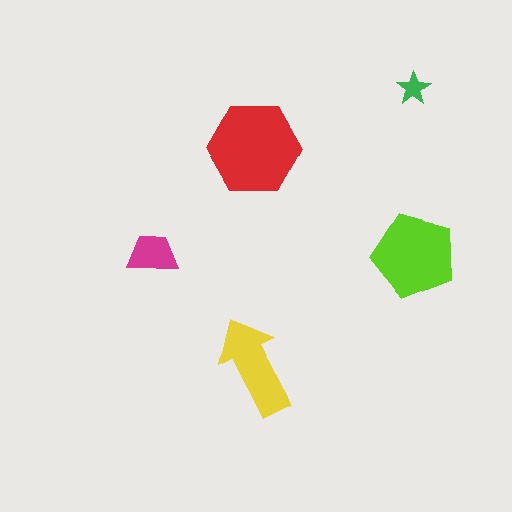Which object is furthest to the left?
The magenta trapezoid is leftmost.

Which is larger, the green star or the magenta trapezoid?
The magenta trapezoid.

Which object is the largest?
The red hexagon.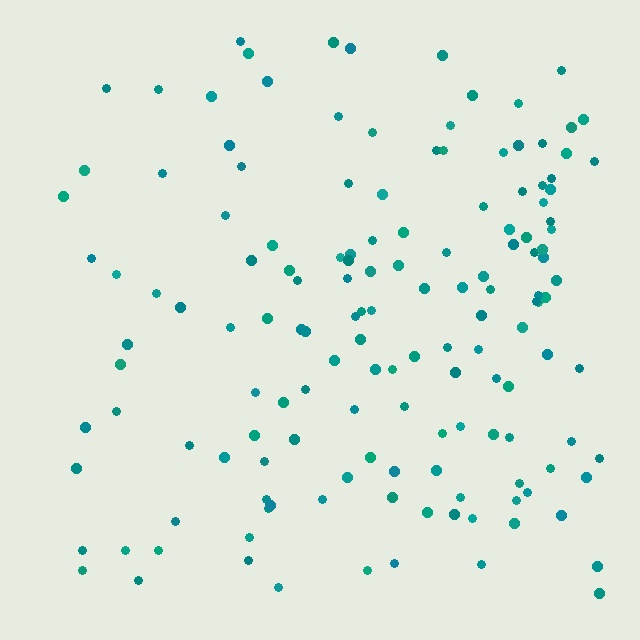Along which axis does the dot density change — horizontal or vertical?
Horizontal.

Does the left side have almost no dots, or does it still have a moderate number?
Still a moderate number, just noticeably fewer than the right.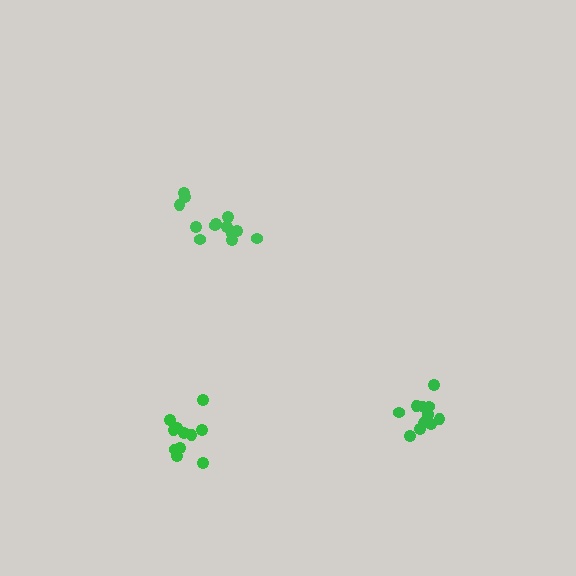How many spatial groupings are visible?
There are 3 spatial groupings.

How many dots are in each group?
Group 1: 13 dots, Group 2: 11 dots, Group 3: 11 dots (35 total).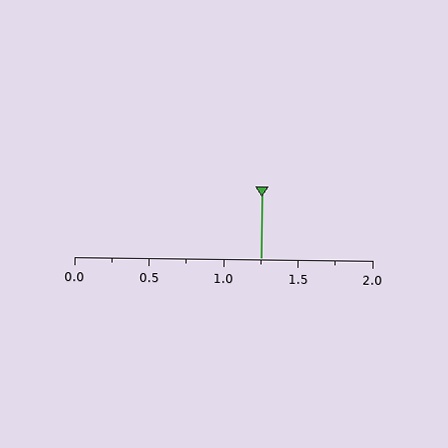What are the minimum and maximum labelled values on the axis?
The axis runs from 0.0 to 2.0.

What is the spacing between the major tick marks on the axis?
The major ticks are spaced 0.5 apart.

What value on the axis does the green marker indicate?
The marker indicates approximately 1.25.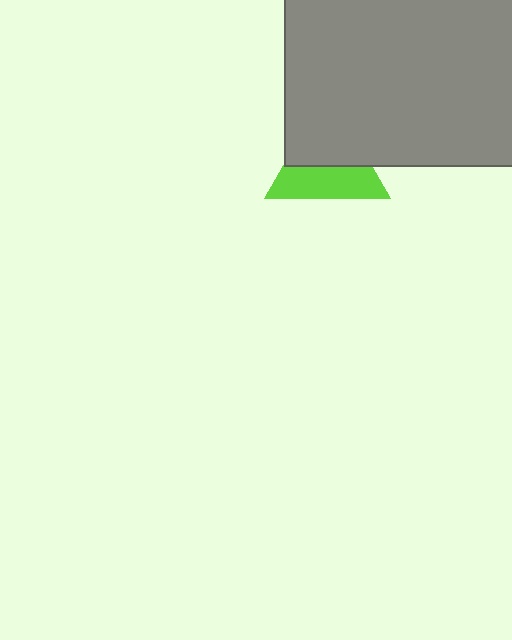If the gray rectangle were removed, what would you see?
You would see the complete lime triangle.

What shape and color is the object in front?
The object in front is a gray rectangle.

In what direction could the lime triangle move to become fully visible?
The lime triangle could move down. That would shift it out from behind the gray rectangle entirely.